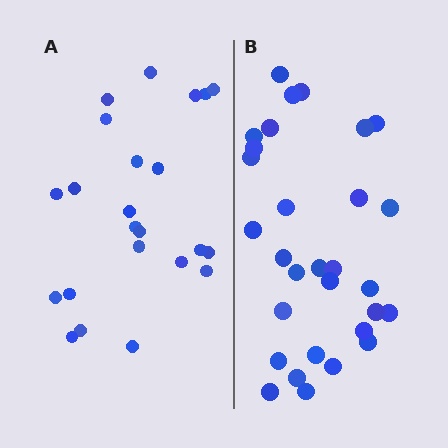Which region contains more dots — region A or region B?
Region B (the right region) has more dots.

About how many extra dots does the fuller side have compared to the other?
Region B has roughly 8 or so more dots than region A.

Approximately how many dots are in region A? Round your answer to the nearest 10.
About 20 dots. (The exact count is 23, which rounds to 20.)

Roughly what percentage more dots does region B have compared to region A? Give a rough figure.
About 30% more.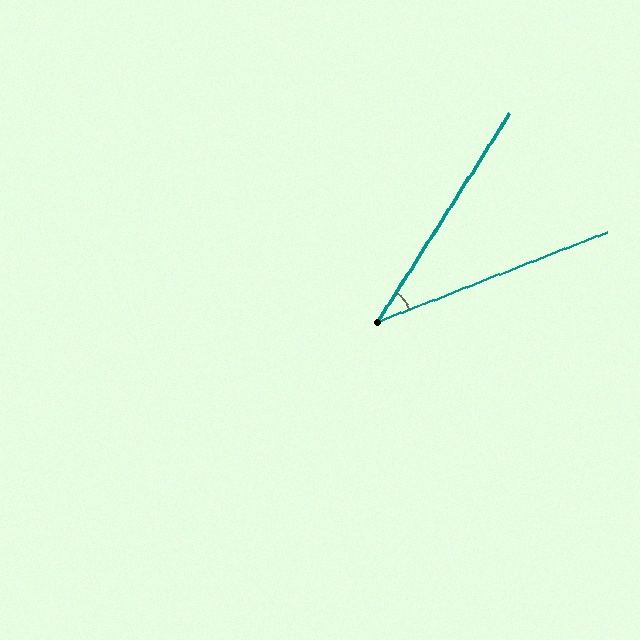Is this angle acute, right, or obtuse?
It is acute.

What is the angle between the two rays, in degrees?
Approximately 36 degrees.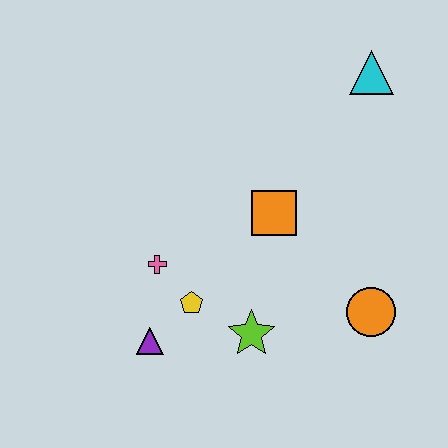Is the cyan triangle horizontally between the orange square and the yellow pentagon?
No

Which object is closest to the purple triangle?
The yellow pentagon is closest to the purple triangle.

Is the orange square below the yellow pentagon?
No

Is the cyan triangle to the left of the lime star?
No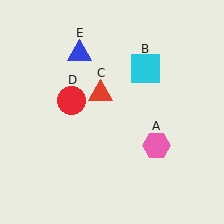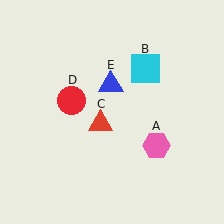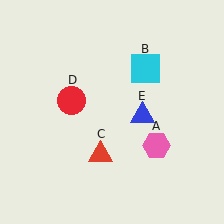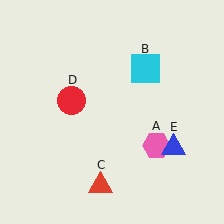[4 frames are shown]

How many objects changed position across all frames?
2 objects changed position: red triangle (object C), blue triangle (object E).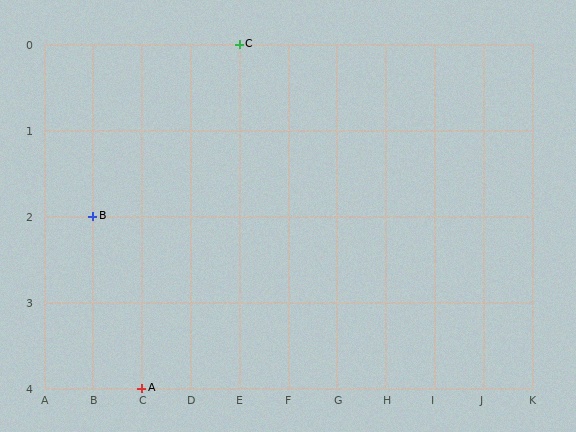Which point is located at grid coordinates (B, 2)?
Point B is at (B, 2).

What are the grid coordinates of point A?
Point A is at grid coordinates (C, 4).